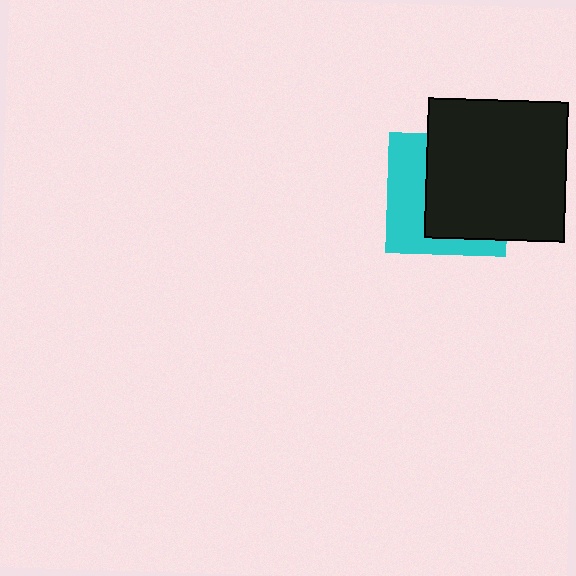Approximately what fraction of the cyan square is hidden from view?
Roughly 60% of the cyan square is hidden behind the black square.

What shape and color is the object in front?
The object in front is a black square.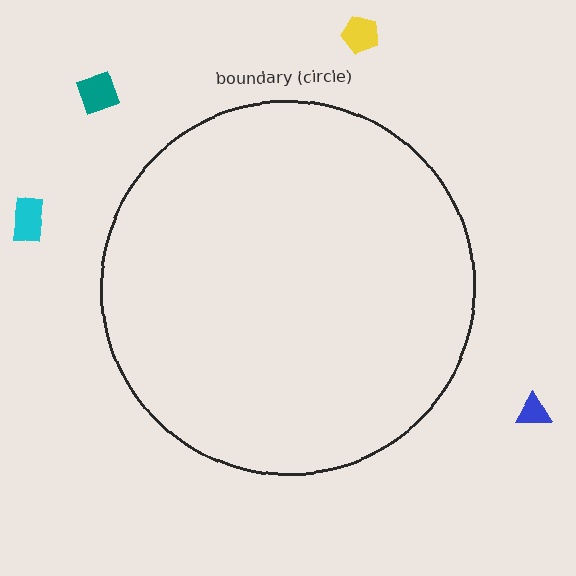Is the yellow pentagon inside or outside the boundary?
Outside.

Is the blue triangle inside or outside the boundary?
Outside.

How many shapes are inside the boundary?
0 inside, 4 outside.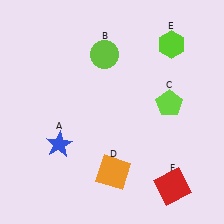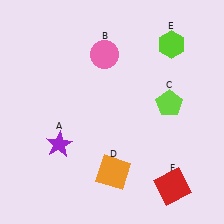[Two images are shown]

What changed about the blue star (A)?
In Image 1, A is blue. In Image 2, it changed to purple.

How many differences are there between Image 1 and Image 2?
There are 2 differences between the two images.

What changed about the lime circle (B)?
In Image 1, B is lime. In Image 2, it changed to pink.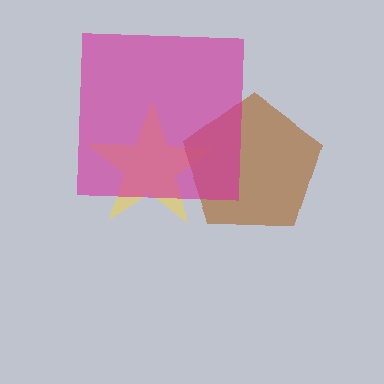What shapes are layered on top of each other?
The layered shapes are: a yellow star, a brown pentagon, a magenta square.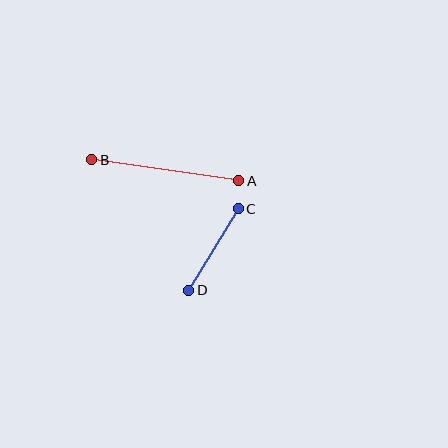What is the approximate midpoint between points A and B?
The midpoint is at approximately (165, 170) pixels.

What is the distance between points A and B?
The distance is approximately 149 pixels.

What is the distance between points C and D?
The distance is approximately 95 pixels.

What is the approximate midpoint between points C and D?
The midpoint is at approximately (214, 249) pixels.